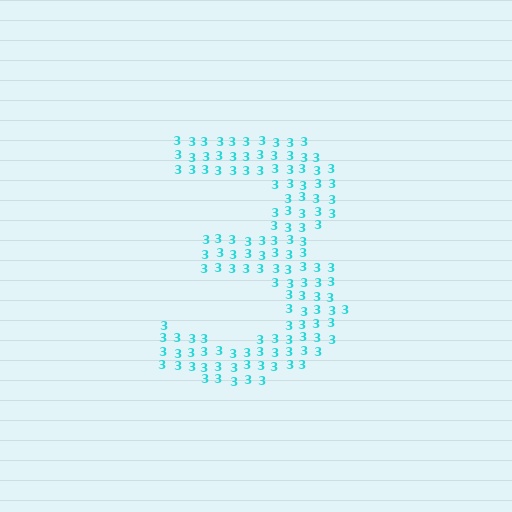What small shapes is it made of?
It is made of small digit 3's.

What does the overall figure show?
The overall figure shows the digit 3.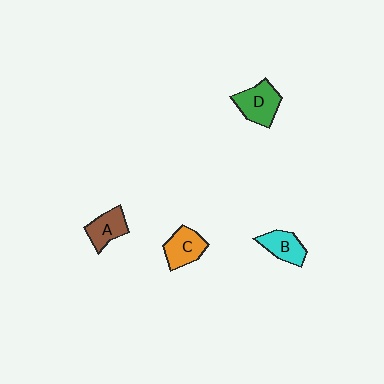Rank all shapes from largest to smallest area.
From largest to smallest: D (green), C (orange), A (brown), B (cyan).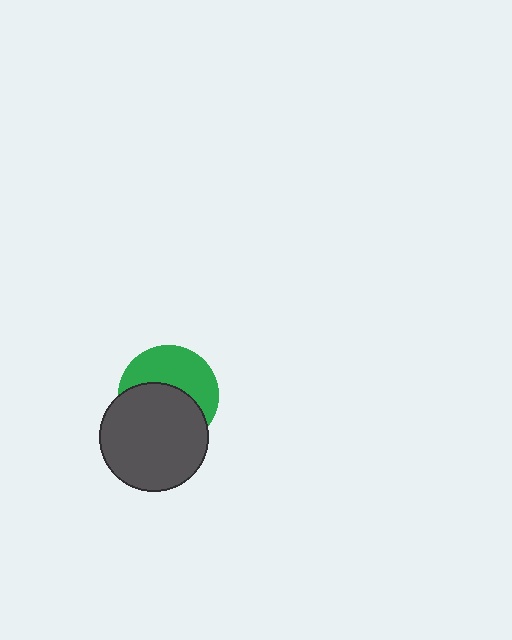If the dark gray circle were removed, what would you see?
You would see the complete green circle.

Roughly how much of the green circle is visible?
About half of it is visible (roughly 47%).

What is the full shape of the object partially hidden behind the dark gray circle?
The partially hidden object is a green circle.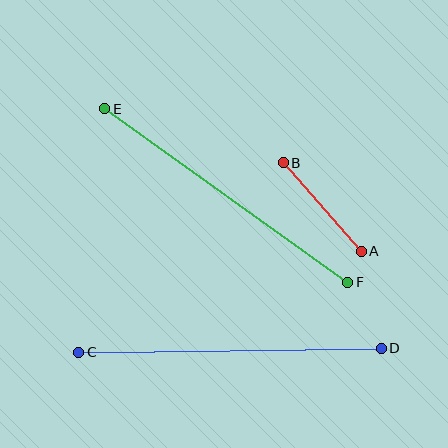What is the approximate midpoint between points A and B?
The midpoint is at approximately (322, 207) pixels.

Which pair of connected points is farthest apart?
Points C and D are farthest apart.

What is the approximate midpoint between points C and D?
The midpoint is at approximately (230, 350) pixels.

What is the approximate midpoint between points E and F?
The midpoint is at approximately (226, 195) pixels.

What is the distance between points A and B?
The distance is approximately 118 pixels.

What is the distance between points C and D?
The distance is approximately 302 pixels.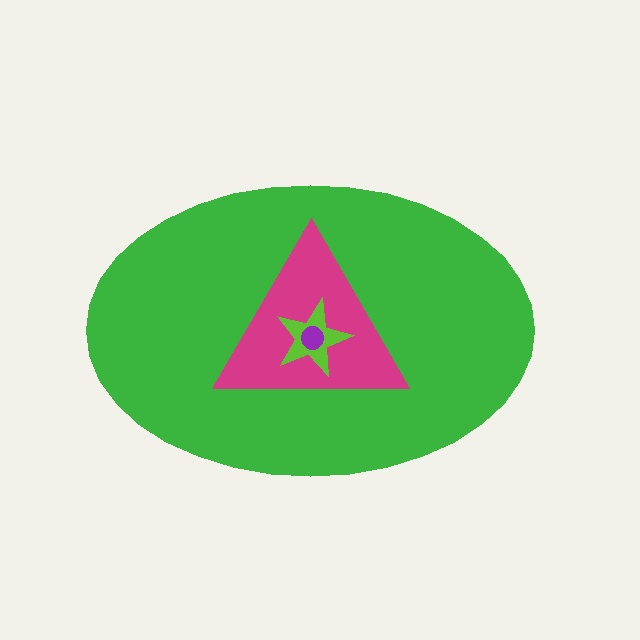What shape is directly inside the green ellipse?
The magenta triangle.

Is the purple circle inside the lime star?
Yes.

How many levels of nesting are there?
4.